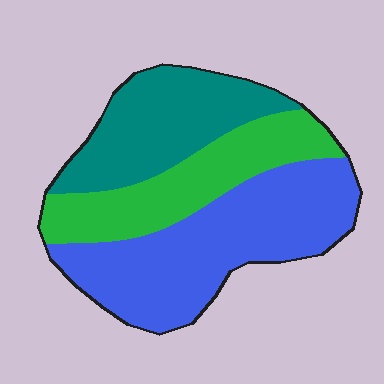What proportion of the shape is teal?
Teal covers about 30% of the shape.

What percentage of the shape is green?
Green covers 27% of the shape.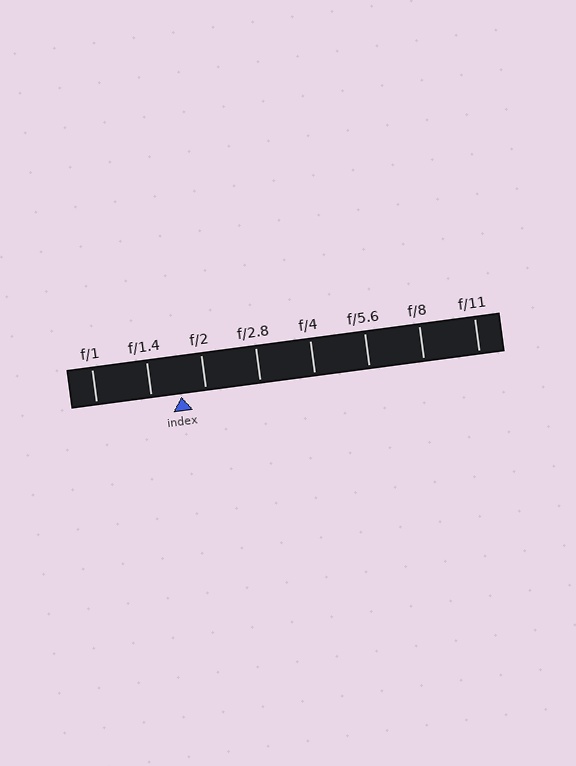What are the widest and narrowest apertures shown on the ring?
The widest aperture shown is f/1 and the narrowest is f/11.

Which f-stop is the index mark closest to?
The index mark is closest to f/2.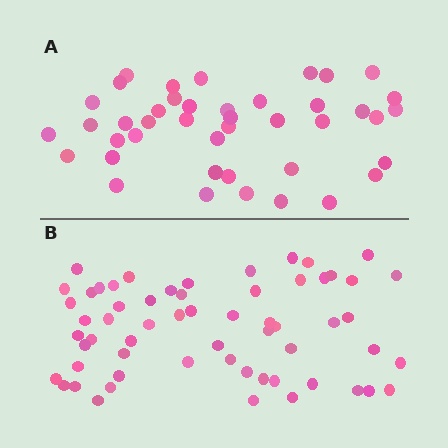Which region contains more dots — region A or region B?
Region B (the bottom region) has more dots.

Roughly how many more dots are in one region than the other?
Region B has approximately 20 more dots than region A.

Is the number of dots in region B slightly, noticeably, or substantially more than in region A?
Region B has noticeably more, but not dramatically so. The ratio is roughly 1.4 to 1.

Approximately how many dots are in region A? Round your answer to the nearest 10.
About 40 dots. (The exact count is 42, which rounds to 40.)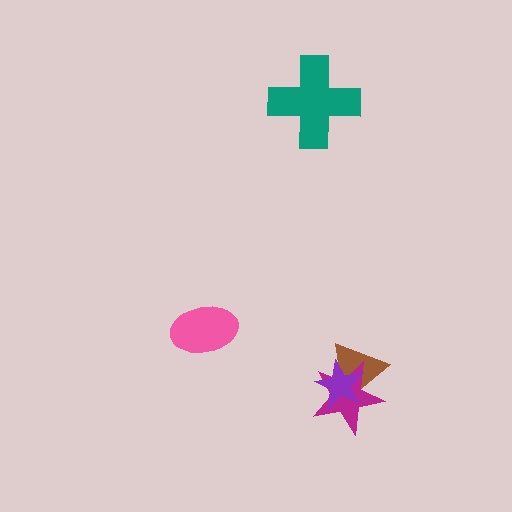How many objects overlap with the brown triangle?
2 objects overlap with the brown triangle.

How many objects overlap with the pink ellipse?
0 objects overlap with the pink ellipse.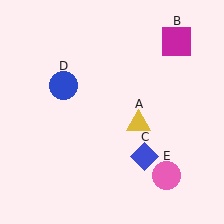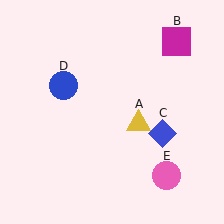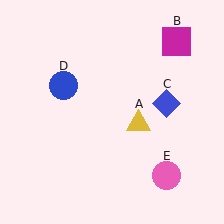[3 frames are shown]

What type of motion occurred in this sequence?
The blue diamond (object C) rotated counterclockwise around the center of the scene.